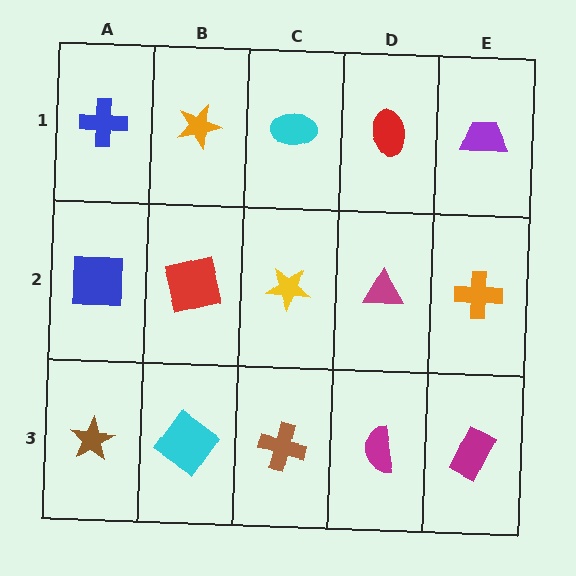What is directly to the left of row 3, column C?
A cyan diamond.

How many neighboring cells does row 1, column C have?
3.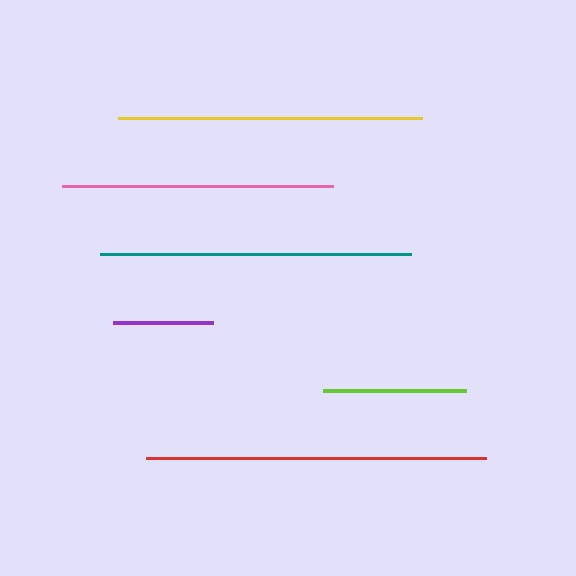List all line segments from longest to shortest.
From longest to shortest: red, teal, yellow, pink, lime, purple.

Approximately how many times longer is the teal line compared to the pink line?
The teal line is approximately 1.1 times the length of the pink line.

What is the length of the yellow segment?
The yellow segment is approximately 304 pixels long.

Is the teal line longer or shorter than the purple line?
The teal line is longer than the purple line.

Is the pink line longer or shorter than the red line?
The red line is longer than the pink line.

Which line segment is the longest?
The red line is the longest at approximately 341 pixels.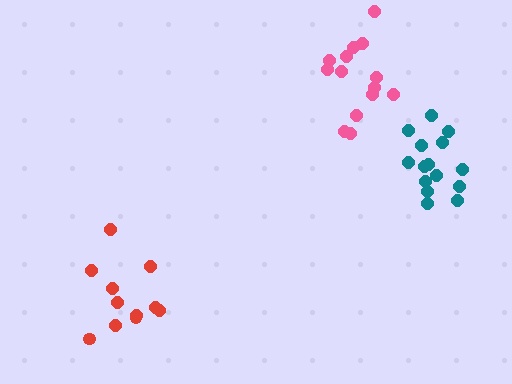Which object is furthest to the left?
The red cluster is leftmost.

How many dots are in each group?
Group 1: 15 dots, Group 2: 14 dots, Group 3: 11 dots (40 total).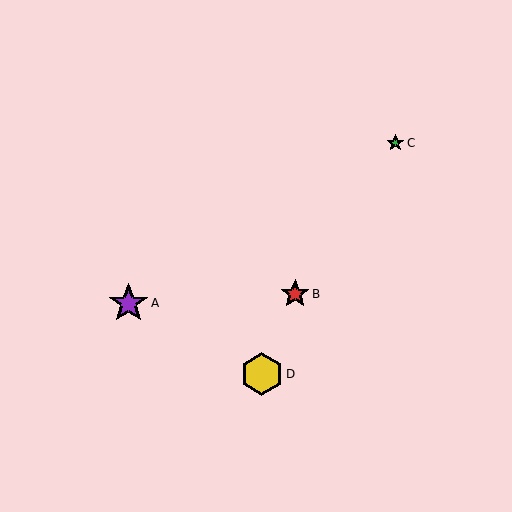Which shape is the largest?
The yellow hexagon (labeled D) is the largest.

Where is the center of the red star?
The center of the red star is at (295, 294).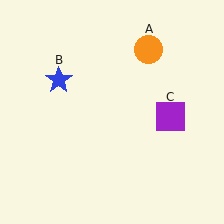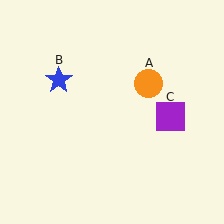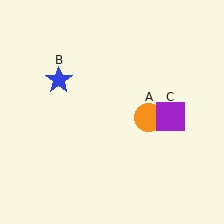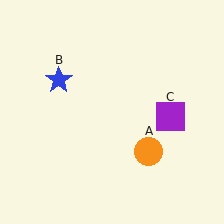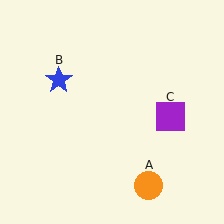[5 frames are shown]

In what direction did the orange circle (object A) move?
The orange circle (object A) moved down.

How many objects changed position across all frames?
1 object changed position: orange circle (object A).